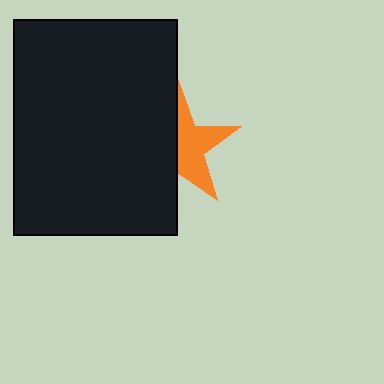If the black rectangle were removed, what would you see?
You would see the complete orange star.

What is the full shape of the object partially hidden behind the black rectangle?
The partially hidden object is an orange star.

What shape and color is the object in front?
The object in front is a black rectangle.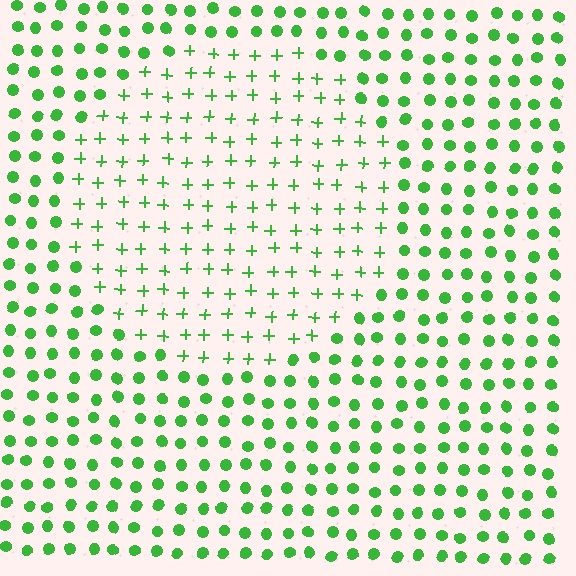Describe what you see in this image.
The image is filled with small green elements arranged in a uniform grid. A circle-shaped region contains plus signs, while the surrounding area contains circles. The boundary is defined purely by the change in element shape.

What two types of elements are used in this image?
The image uses plus signs inside the circle region and circles outside it.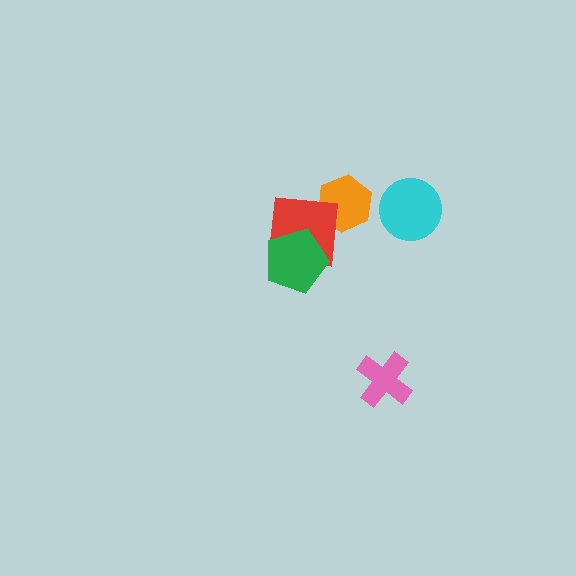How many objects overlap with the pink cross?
0 objects overlap with the pink cross.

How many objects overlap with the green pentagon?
1 object overlaps with the green pentagon.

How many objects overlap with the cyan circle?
0 objects overlap with the cyan circle.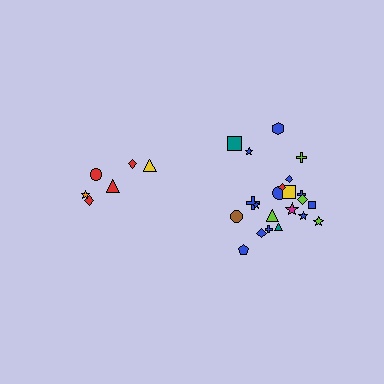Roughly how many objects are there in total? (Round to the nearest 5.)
Roughly 30 objects in total.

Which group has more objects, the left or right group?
The right group.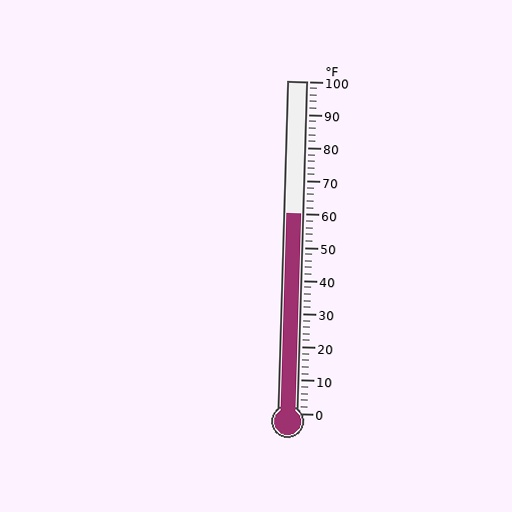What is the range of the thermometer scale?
The thermometer scale ranges from 0°F to 100°F.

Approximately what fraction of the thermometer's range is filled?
The thermometer is filled to approximately 60% of its range.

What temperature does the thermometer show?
The thermometer shows approximately 60°F.